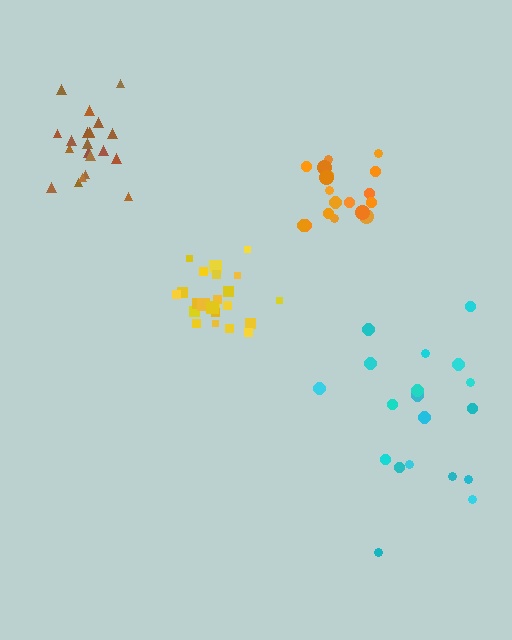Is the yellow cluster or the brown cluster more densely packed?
Yellow.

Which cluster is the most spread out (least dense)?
Cyan.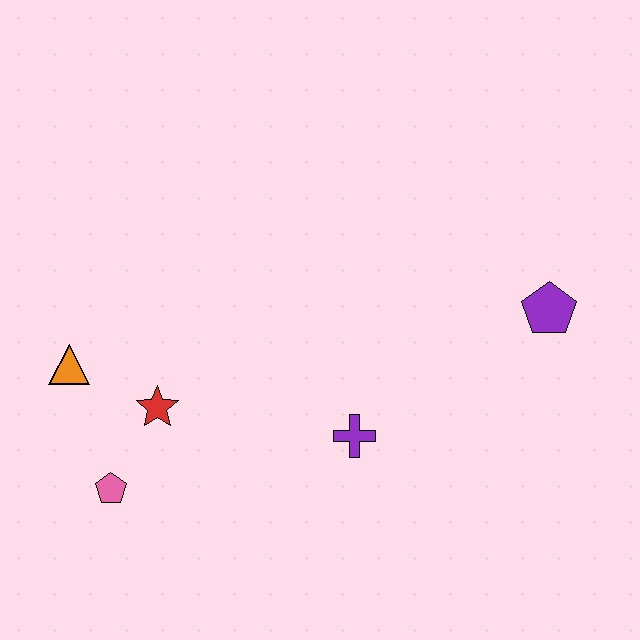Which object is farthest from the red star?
The purple pentagon is farthest from the red star.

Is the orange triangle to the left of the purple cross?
Yes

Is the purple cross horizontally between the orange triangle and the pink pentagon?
No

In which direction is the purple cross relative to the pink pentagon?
The purple cross is to the right of the pink pentagon.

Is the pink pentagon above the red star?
No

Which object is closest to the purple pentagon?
The purple cross is closest to the purple pentagon.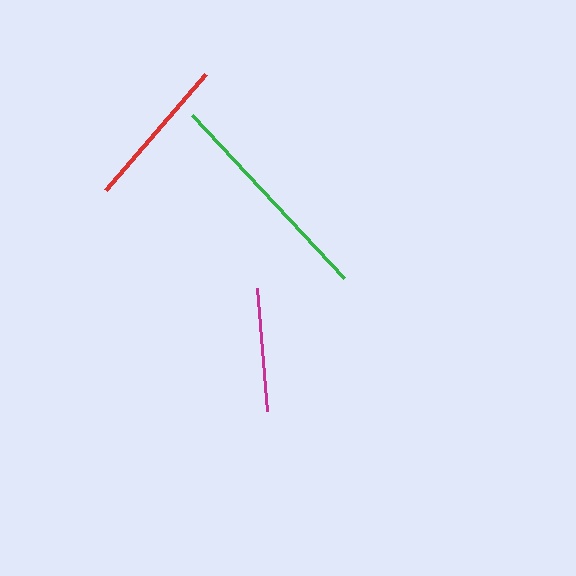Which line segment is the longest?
The green line is the longest at approximately 223 pixels.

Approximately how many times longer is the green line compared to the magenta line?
The green line is approximately 1.8 times the length of the magenta line.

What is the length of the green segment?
The green segment is approximately 223 pixels long.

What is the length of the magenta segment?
The magenta segment is approximately 124 pixels long.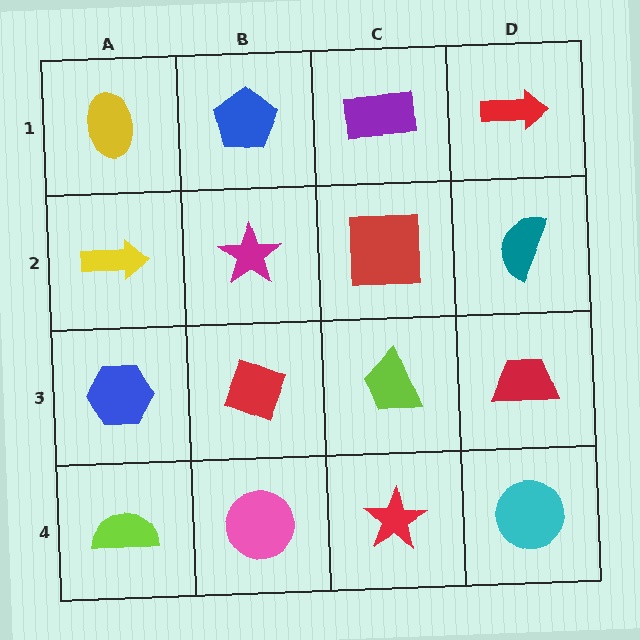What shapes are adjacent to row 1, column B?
A magenta star (row 2, column B), a yellow ellipse (row 1, column A), a purple rectangle (row 1, column C).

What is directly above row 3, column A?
A yellow arrow.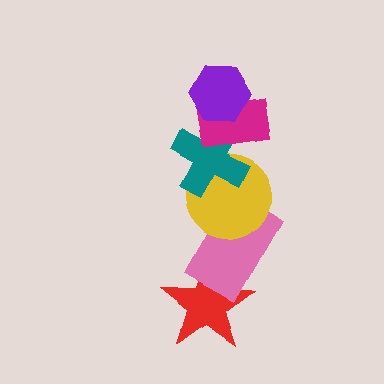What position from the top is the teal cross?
The teal cross is 3rd from the top.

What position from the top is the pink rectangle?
The pink rectangle is 5th from the top.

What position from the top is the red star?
The red star is 6th from the top.